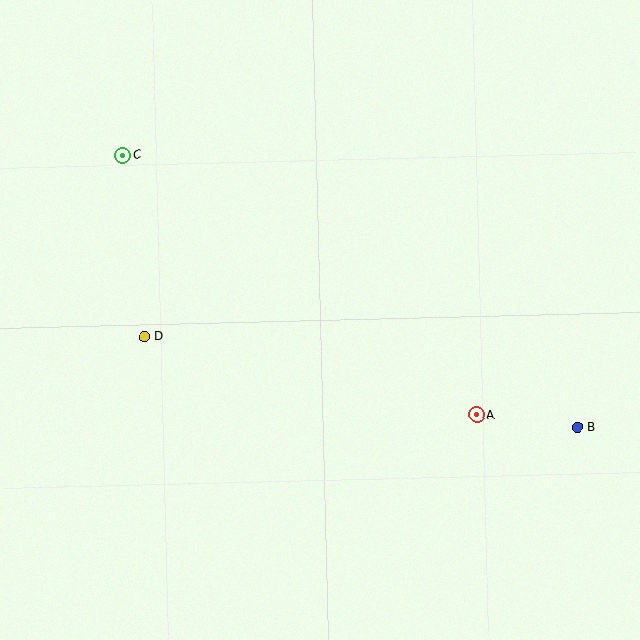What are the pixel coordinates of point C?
Point C is at (122, 155).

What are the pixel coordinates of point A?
Point A is at (477, 415).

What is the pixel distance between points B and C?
The distance between B and C is 530 pixels.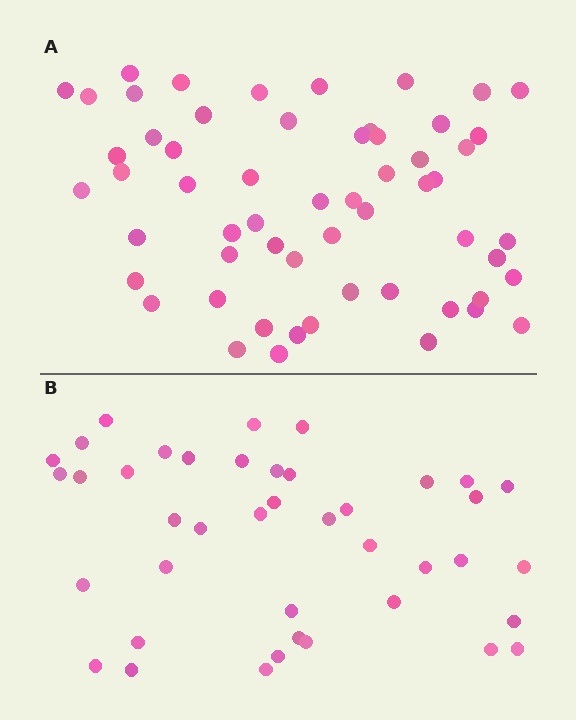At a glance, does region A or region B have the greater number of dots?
Region A (the top region) has more dots.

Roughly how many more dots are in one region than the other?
Region A has approximately 15 more dots than region B.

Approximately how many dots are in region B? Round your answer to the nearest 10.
About 40 dots. (The exact count is 41, which rounds to 40.)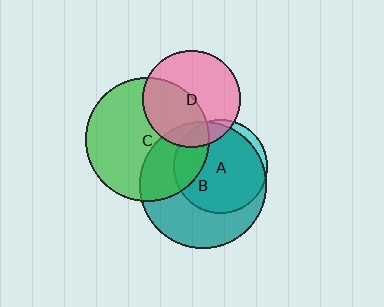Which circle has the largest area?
Circle B (teal).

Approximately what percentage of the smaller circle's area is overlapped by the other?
Approximately 15%.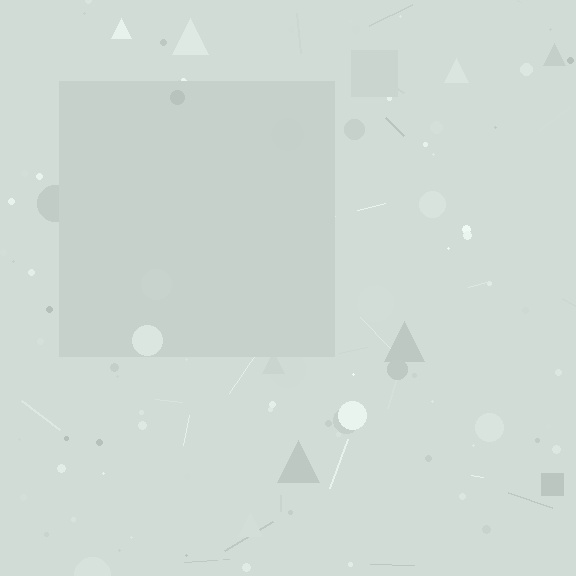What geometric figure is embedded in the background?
A square is embedded in the background.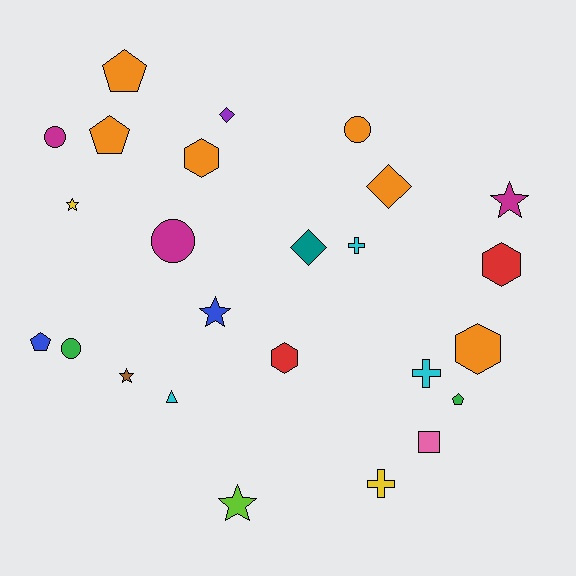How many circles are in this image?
There are 4 circles.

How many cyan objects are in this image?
There are 3 cyan objects.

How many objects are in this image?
There are 25 objects.